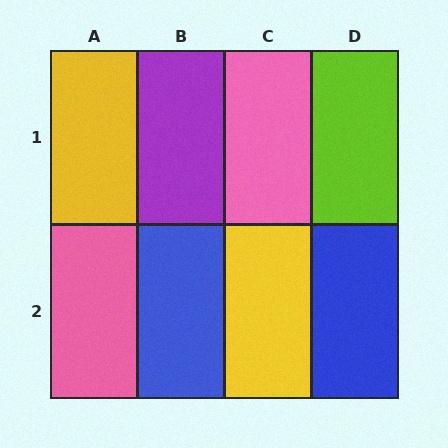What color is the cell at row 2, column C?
Yellow.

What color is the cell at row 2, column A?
Pink.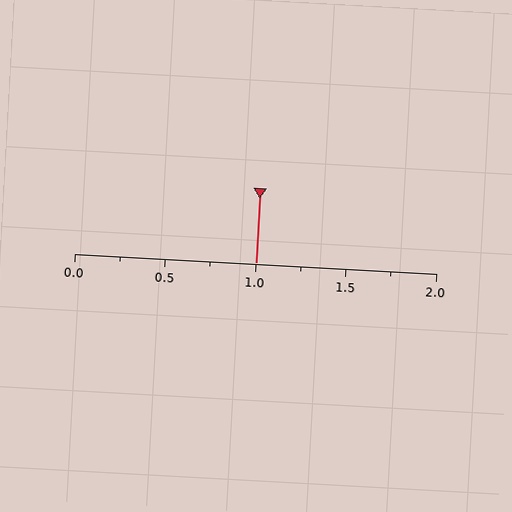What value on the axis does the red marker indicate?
The marker indicates approximately 1.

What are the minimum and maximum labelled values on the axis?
The axis runs from 0.0 to 2.0.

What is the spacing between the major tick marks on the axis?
The major ticks are spaced 0.5 apart.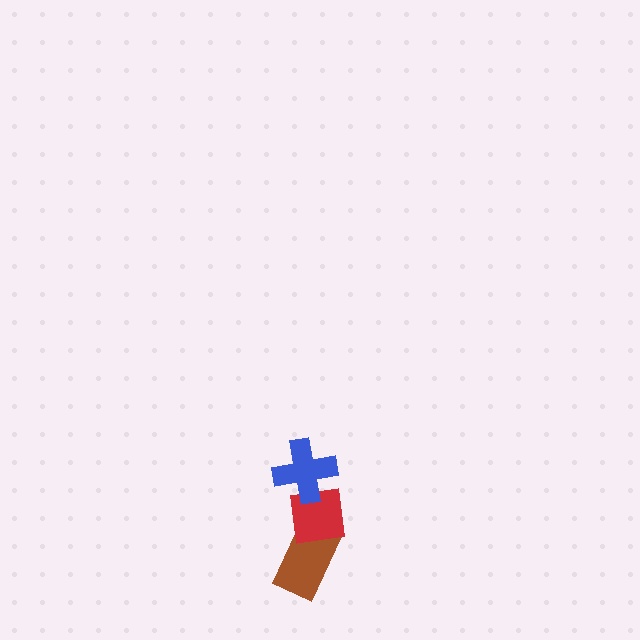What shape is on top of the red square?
The blue cross is on top of the red square.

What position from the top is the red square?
The red square is 2nd from the top.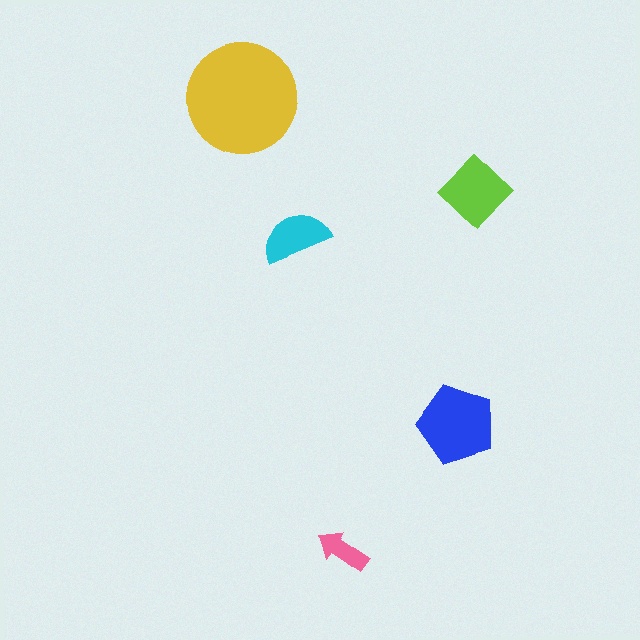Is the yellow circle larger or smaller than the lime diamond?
Larger.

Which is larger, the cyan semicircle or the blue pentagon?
The blue pentagon.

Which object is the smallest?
The pink arrow.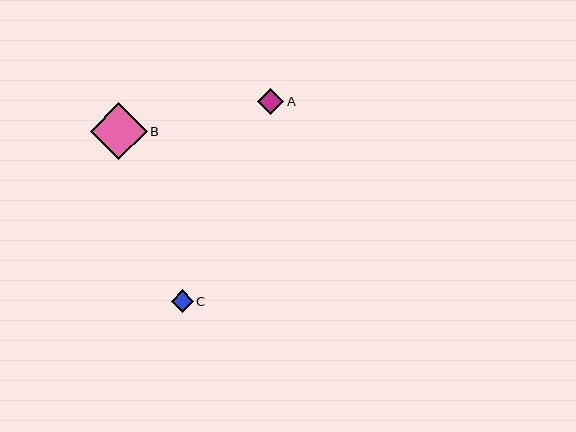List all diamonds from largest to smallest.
From largest to smallest: B, A, C.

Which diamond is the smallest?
Diamond C is the smallest with a size of approximately 22 pixels.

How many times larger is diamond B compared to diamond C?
Diamond B is approximately 2.6 times the size of diamond C.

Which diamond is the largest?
Diamond B is the largest with a size of approximately 56 pixels.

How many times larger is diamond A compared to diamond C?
Diamond A is approximately 1.2 times the size of diamond C.